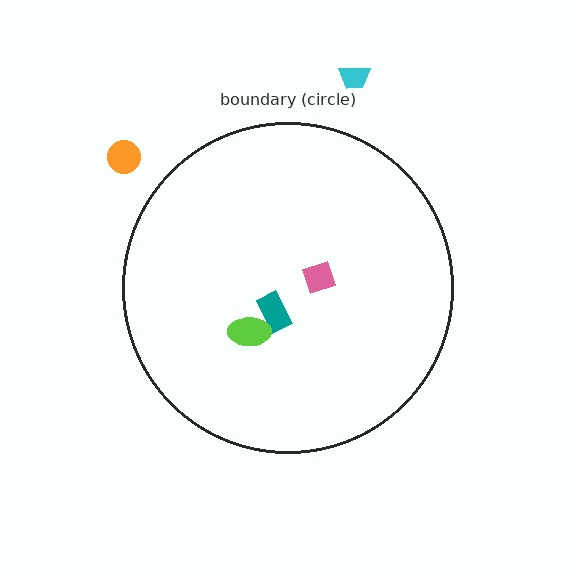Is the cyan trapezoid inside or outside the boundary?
Outside.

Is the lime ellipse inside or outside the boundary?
Inside.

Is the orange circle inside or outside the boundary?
Outside.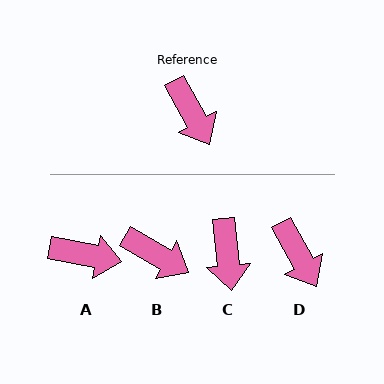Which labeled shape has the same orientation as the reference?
D.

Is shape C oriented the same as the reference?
No, it is off by about 23 degrees.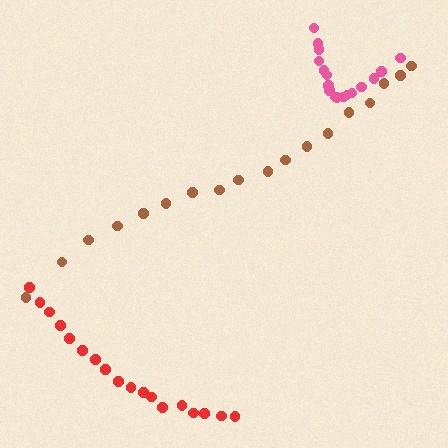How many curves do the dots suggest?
There are 3 distinct paths.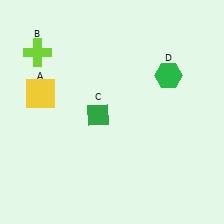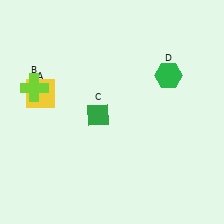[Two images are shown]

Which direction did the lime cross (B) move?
The lime cross (B) moved down.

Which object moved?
The lime cross (B) moved down.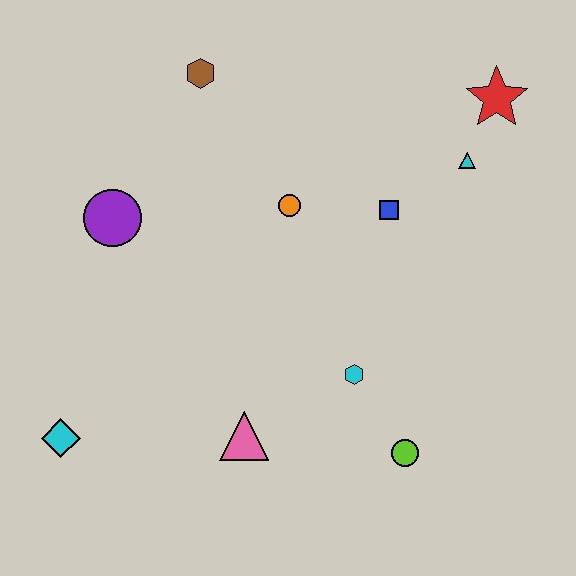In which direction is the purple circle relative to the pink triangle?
The purple circle is above the pink triangle.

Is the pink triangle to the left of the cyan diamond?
No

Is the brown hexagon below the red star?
No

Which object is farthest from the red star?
The cyan diamond is farthest from the red star.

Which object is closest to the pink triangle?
The cyan hexagon is closest to the pink triangle.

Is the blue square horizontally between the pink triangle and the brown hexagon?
No